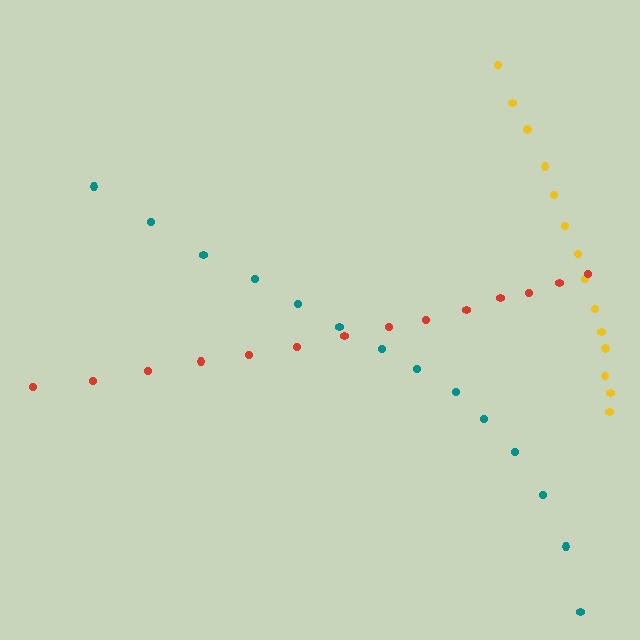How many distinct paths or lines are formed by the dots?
There are 3 distinct paths.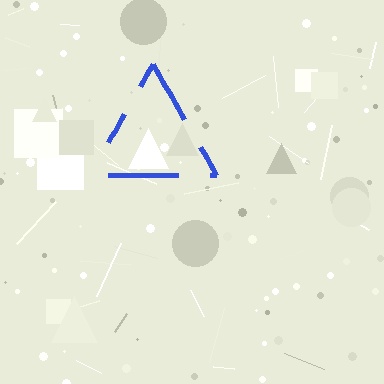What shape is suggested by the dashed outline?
The dashed outline suggests a triangle.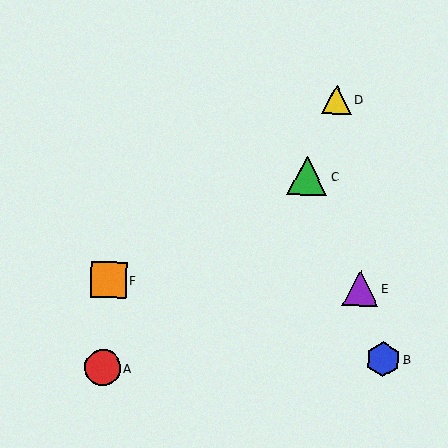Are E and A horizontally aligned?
No, E is at y≈288 and A is at y≈368.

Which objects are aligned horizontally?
Objects E, F are aligned horizontally.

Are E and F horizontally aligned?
Yes, both are at y≈288.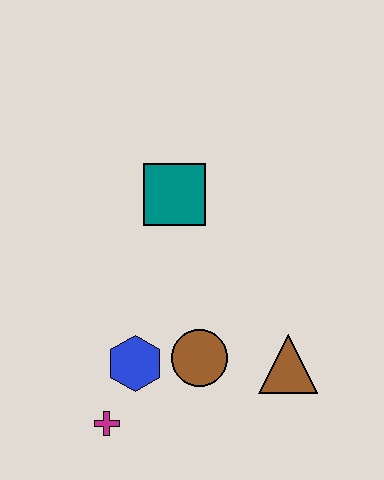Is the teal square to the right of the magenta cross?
Yes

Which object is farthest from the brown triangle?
The teal square is farthest from the brown triangle.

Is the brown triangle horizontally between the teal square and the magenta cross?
No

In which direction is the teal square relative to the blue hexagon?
The teal square is above the blue hexagon.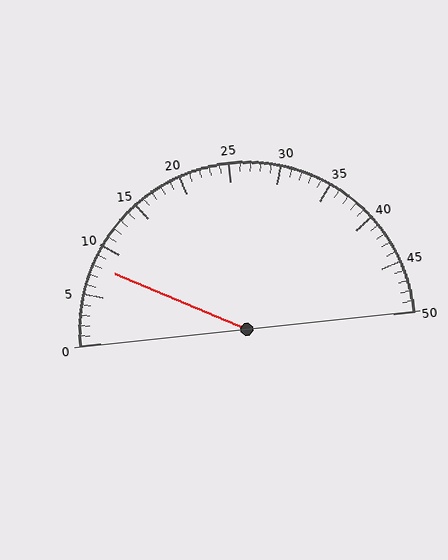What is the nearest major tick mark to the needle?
The nearest major tick mark is 10.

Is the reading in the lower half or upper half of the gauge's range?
The reading is in the lower half of the range (0 to 50).